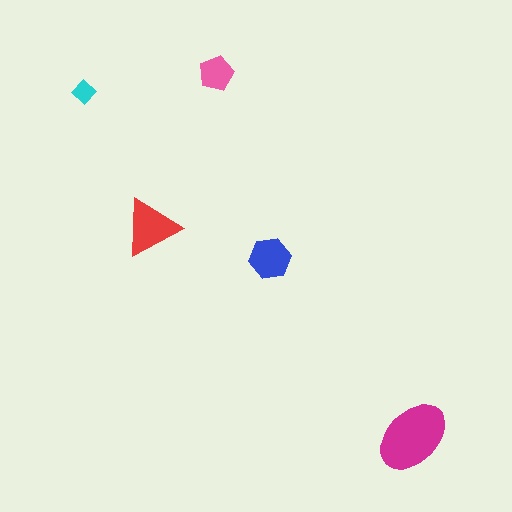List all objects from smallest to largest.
The cyan diamond, the pink pentagon, the blue hexagon, the red triangle, the magenta ellipse.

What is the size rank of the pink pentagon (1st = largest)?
4th.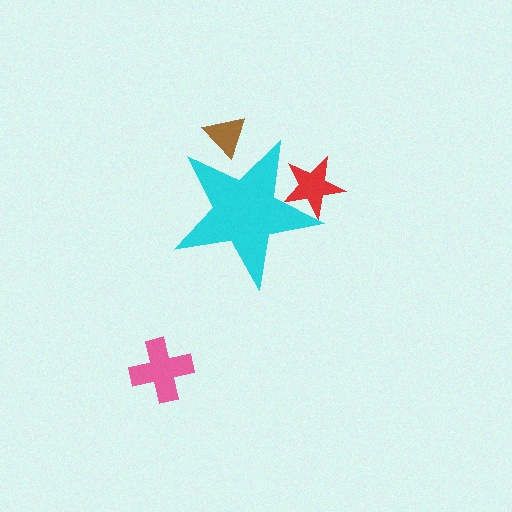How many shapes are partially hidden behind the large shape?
2 shapes are partially hidden.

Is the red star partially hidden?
Yes, the red star is partially hidden behind the cyan star.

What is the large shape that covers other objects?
A cyan star.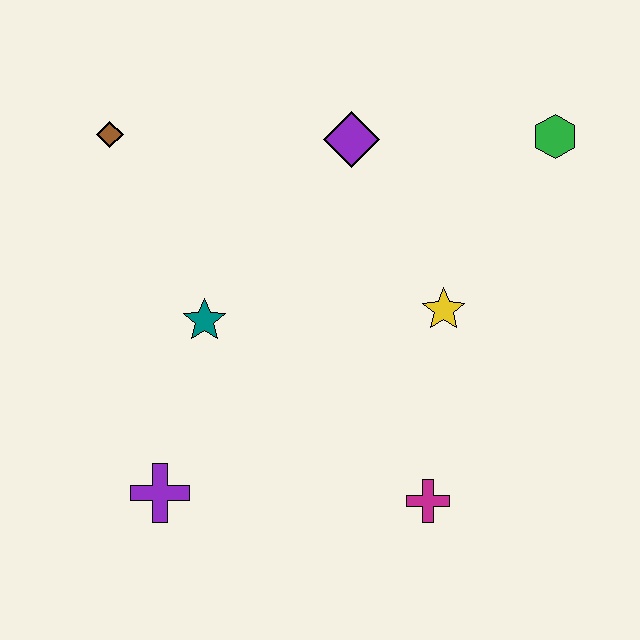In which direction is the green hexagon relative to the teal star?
The green hexagon is to the right of the teal star.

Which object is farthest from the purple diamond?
The purple cross is farthest from the purple diamond.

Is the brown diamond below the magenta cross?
No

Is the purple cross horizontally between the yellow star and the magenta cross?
No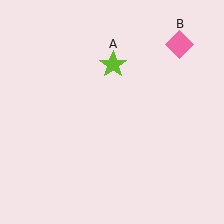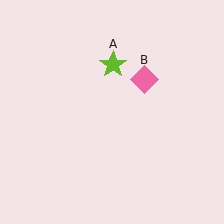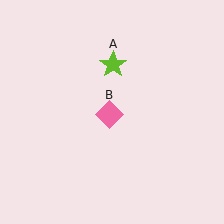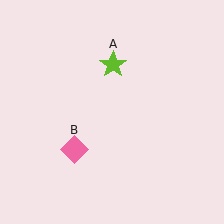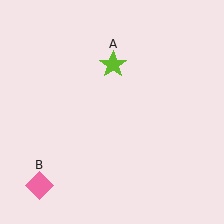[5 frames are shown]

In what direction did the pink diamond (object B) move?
The pink diamond (object B) moved down and to the left.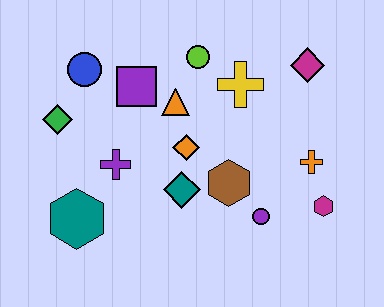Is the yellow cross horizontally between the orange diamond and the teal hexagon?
No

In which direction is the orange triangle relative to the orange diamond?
The orange triangle is above the orange diamond.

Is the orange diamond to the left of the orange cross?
Yes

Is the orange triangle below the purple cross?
No